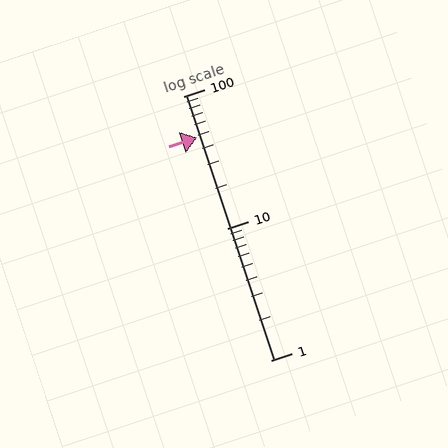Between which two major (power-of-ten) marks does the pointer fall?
The pointer is between 10 and 100.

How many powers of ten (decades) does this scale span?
The scale spans 2 decades, from 1 to 100.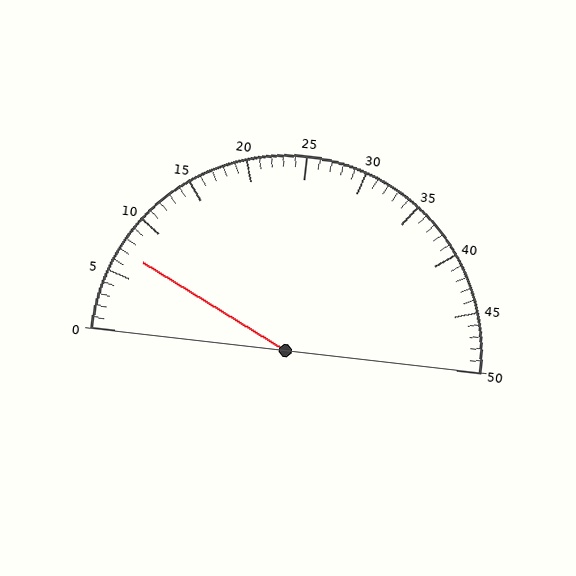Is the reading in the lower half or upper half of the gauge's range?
The reading is in the lower half of the range (0 to 50).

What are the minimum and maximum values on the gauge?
The gauge ranges from 0 to 50.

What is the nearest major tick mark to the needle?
The nearest major tick mark is 5.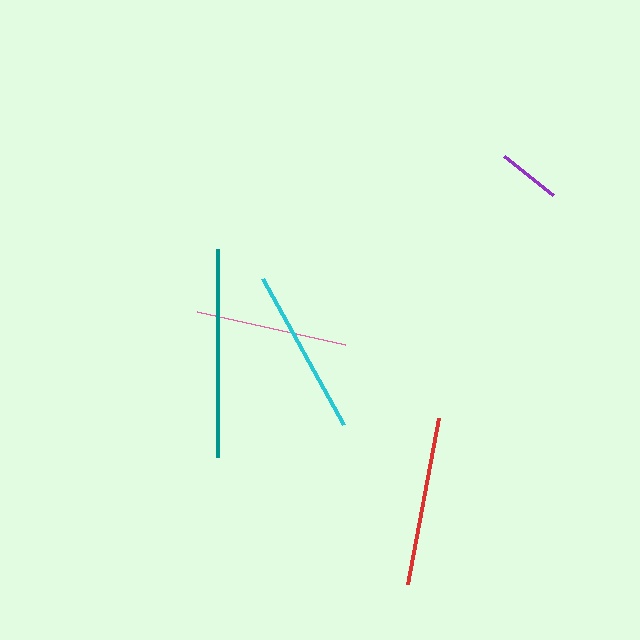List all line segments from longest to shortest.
From longest to shortest: teal, red, cyan, pink, purple.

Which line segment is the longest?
The teal line is the longest at approximately 208 pixels.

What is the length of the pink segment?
The pink segment is approximately 153 pixels long.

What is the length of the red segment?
The red segment is approximately 168 pixels long.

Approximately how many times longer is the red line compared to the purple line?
The red line is approximately 2.7 times the length of the purple line.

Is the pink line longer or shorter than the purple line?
The pink line is longer than the purple line.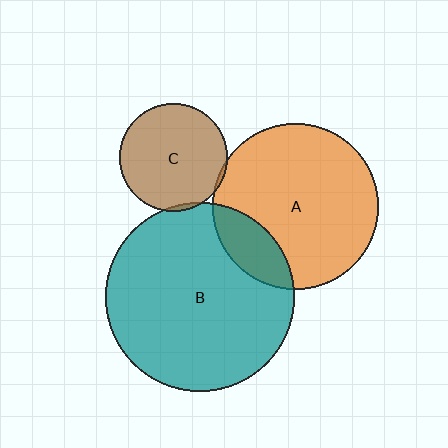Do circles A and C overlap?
Yes.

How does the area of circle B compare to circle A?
Approximately 1.3 times.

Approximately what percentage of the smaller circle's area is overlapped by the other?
Approximately 5%.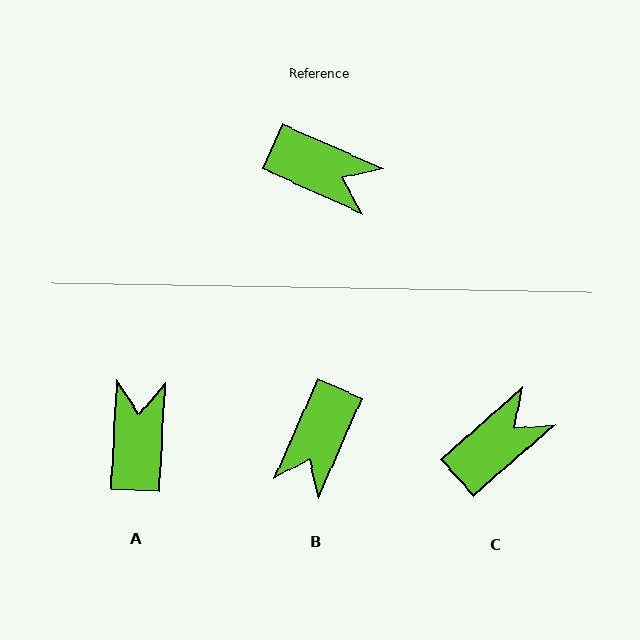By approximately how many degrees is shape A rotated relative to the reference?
Approximately 111 degrees counter-clockwise.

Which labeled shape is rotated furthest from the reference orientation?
A, about 111 degrees away.